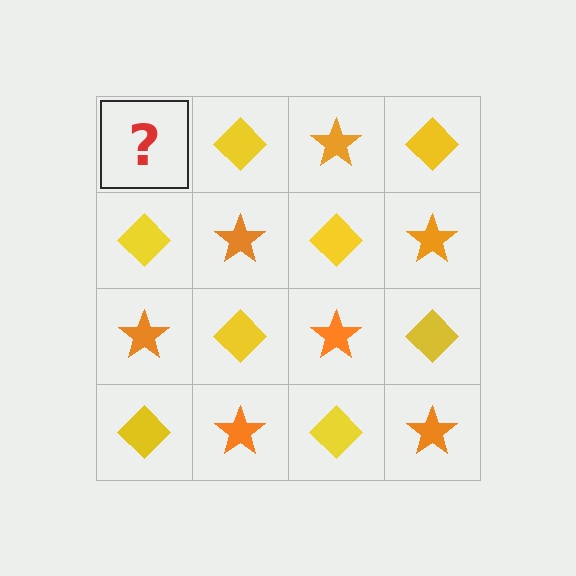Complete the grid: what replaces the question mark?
The question mark should be replaced with an orange star.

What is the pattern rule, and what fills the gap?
The rule is that it alternates orange star and yellow diamond in a checkerboard pattern. The gap should be filled with an orange star.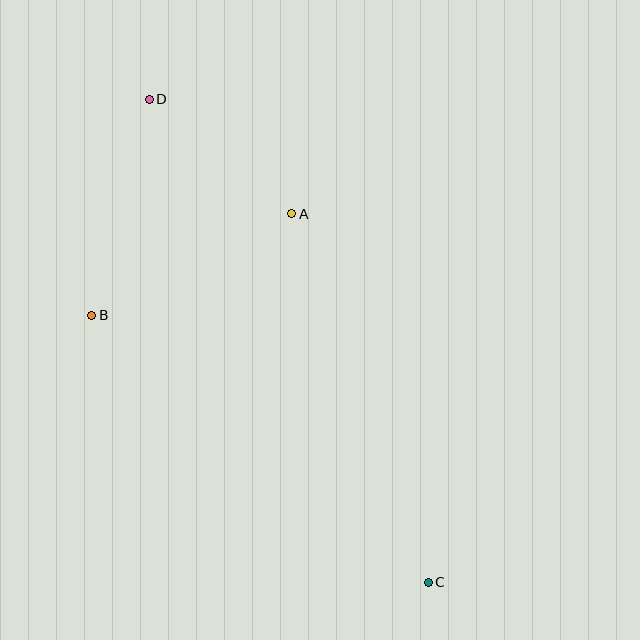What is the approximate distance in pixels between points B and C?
The distance between B and C is approximately 430 pixels.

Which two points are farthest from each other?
Points C and D are farthest from each other.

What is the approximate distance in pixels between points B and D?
The distance between B and D is approximately 224 pixels.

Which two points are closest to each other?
Points A and D are closest to each other.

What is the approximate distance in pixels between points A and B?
The distance between A and B is approximately 224 pixels.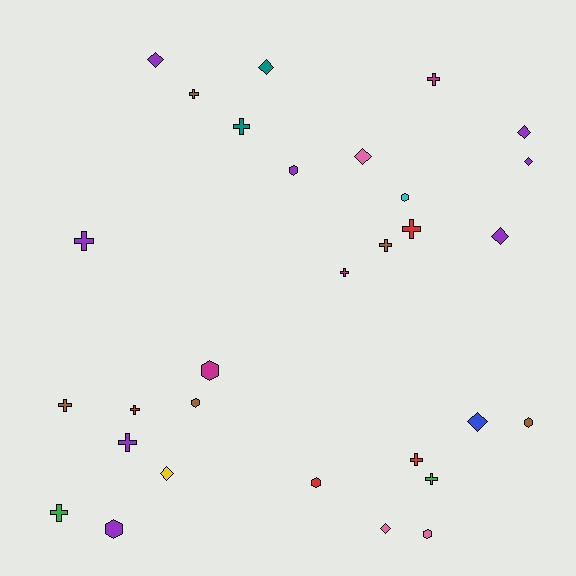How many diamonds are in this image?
There are 9 diamonds.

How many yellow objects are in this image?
There is 1 yellow object.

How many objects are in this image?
There are 30 objects.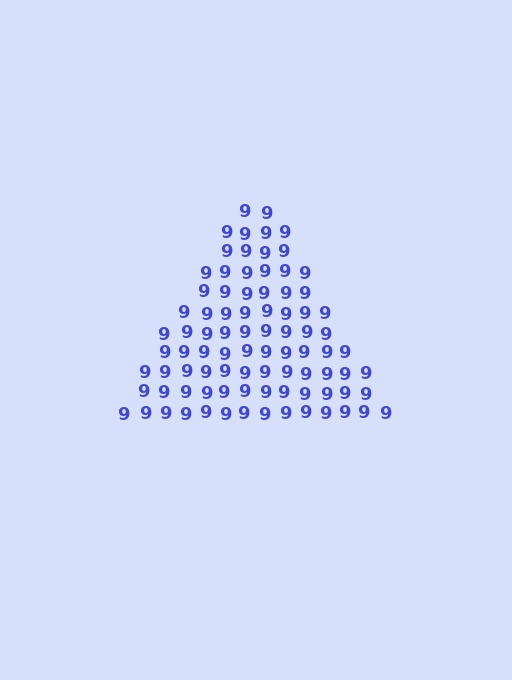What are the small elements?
The small elements are digit 9's.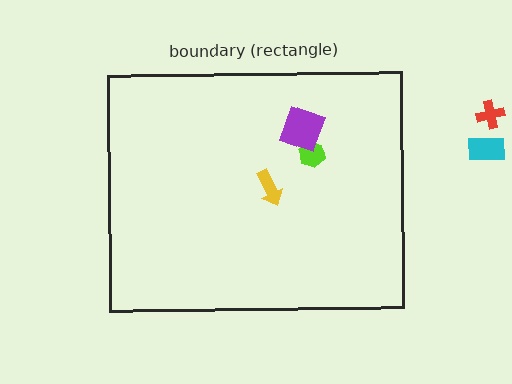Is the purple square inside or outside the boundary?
Inside.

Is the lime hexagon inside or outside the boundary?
Inside.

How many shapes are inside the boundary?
3 inside, 2 outside.